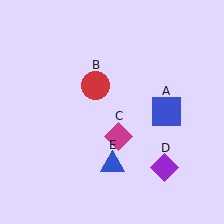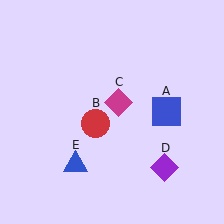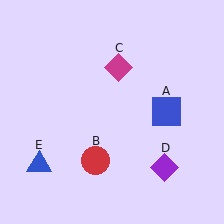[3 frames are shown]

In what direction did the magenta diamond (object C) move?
The magenta diamond (object C) moved up.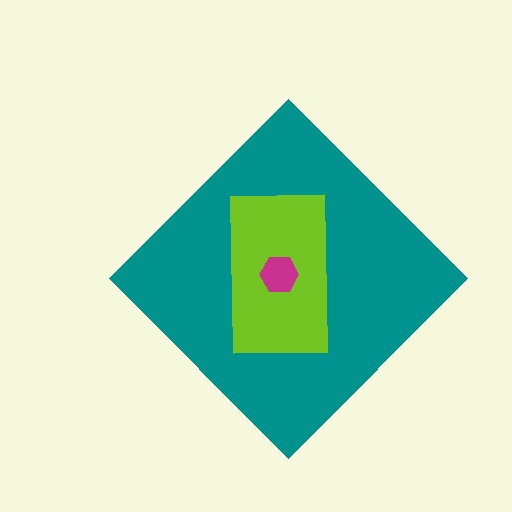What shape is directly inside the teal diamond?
The lime rectangle.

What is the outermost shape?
The teal diamond.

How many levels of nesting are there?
3.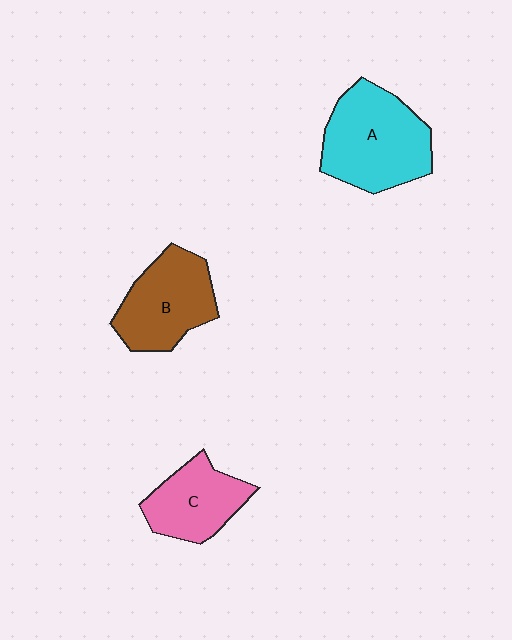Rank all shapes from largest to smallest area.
From largest to smallest: A (cyan), B (brown), C (pink).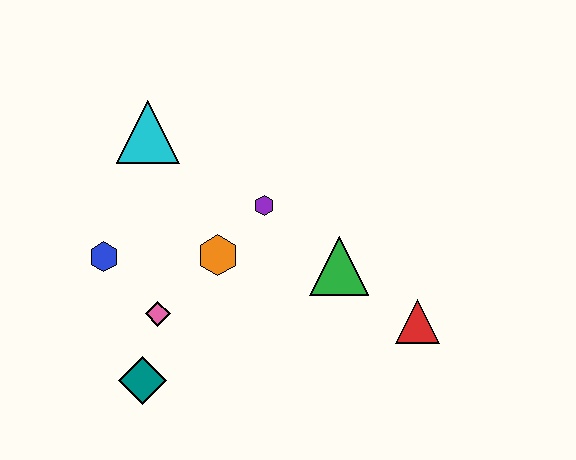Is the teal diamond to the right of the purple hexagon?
No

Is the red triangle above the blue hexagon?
No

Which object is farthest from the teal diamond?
The red triangle is farthest from the teal diamond.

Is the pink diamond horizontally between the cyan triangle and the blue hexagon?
No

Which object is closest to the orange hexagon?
The purple hexagon is closest to the orange hexagon.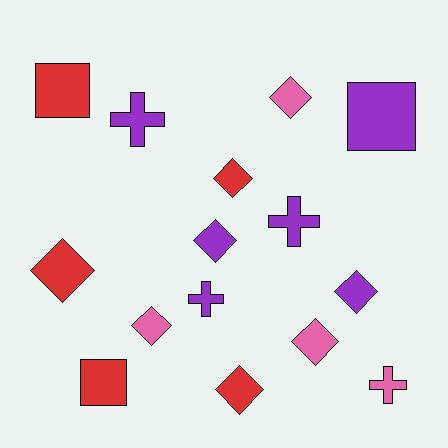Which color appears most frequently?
Purple, with 6 objects.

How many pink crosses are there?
There is 1 pink cross.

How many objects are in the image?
There are 15 objects.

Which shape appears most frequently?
Diamond, with 8 objects.